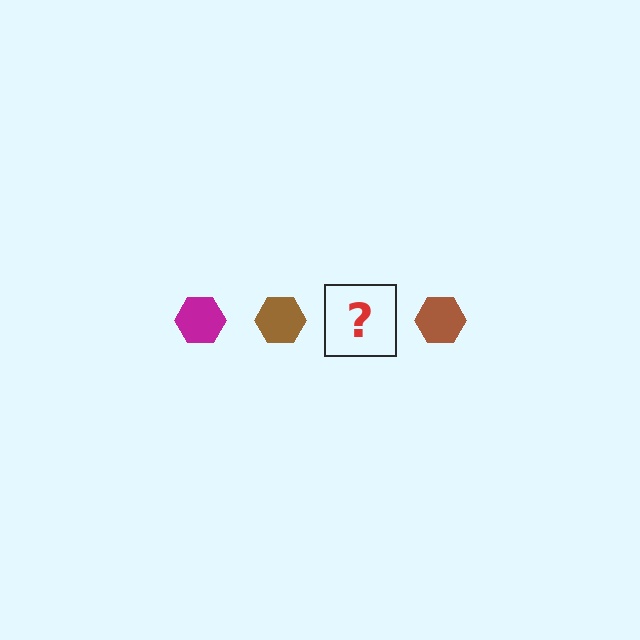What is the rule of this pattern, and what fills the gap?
The rule is that the pattern cycles through magenta, brown hexagons. The gap should be filled with a magenta hexagon.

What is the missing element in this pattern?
The missing element is a magenta hexagon.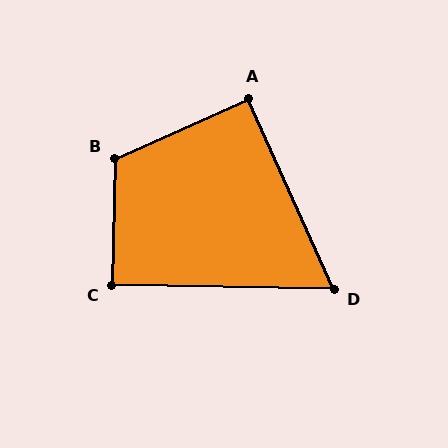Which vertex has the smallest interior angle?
D, at approximately 65 degrees.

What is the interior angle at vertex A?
Approximately 90 degrees (approximately right).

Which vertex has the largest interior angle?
B, at approximately 115 degrees.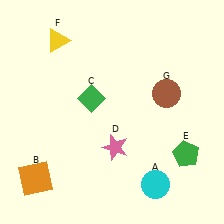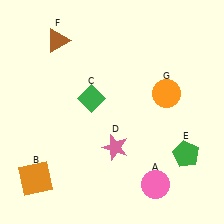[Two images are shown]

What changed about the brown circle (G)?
In Image 1, G is brown. In Image 2, it changed to orange.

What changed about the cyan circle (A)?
In Image 1, A is cyan. In Image 2, it changed to pink.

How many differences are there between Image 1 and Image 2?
There are 3 differences between the two images.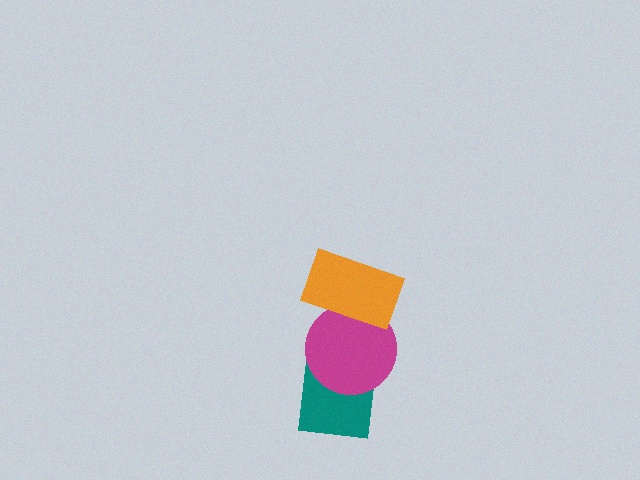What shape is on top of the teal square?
The magenta circle is on top of the teal square.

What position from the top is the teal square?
The teal square is 3rd from the top.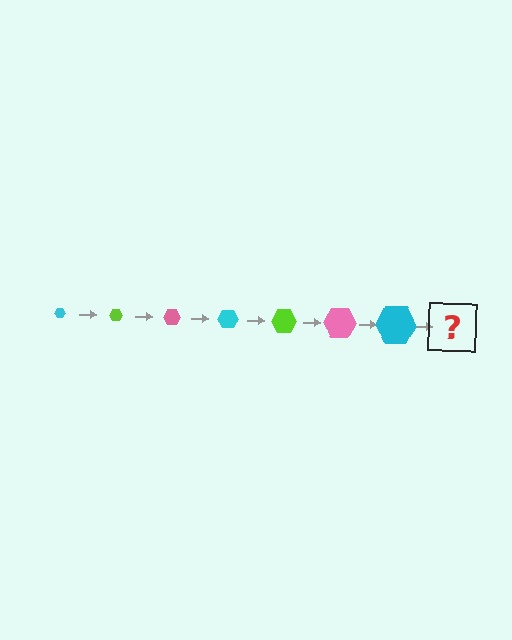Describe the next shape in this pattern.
It should be a lime hexagon, larger than the previous one.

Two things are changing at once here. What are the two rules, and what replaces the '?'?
The two rules are that the hexagon grows larger each step and the color cycles through cyan, lime, and pink. The '?' should be a lime hexagon, larger than the previous one.